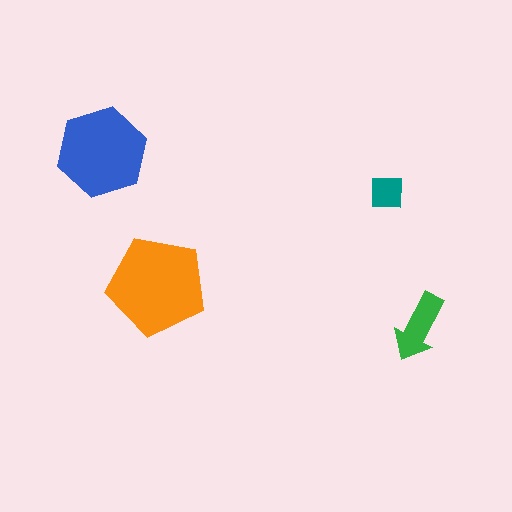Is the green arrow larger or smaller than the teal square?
Larger.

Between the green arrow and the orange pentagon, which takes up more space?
The orange pentagon.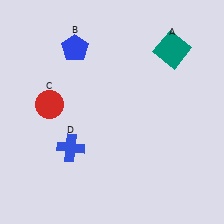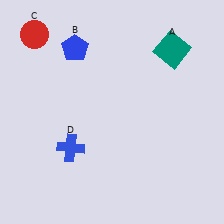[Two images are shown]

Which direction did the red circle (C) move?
The red circle (C) moved up.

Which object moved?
The red circle (C) moved up.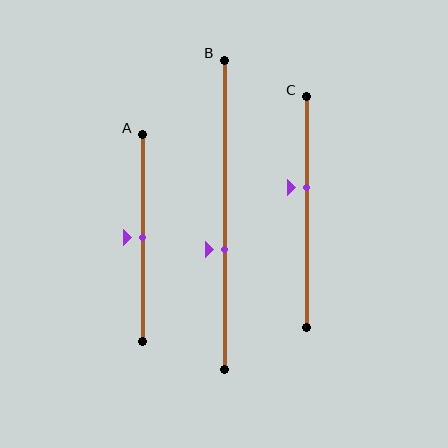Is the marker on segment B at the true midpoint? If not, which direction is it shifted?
No, the marker on segment B is shifted downward by about 11% of the segment length.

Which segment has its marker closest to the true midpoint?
Segment A has its marker closest to the true midpoint.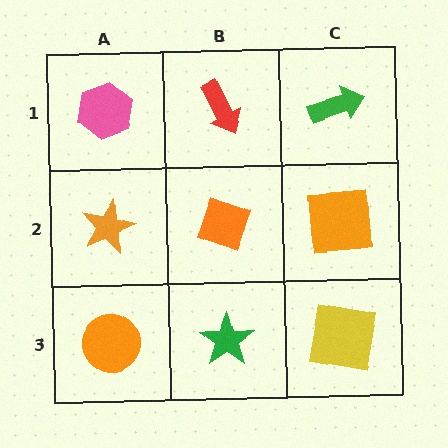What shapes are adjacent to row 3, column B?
An orange diamond (row 2, column B), an orange circle (row 3, column A), a yellow square (row 3, column C).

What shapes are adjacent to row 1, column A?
An orange star (row 2, column A), a red arrow (row 1, column B).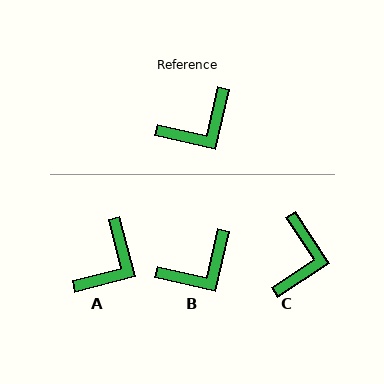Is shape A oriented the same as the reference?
No, it is off by about 27 degrees.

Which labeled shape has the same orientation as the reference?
B.